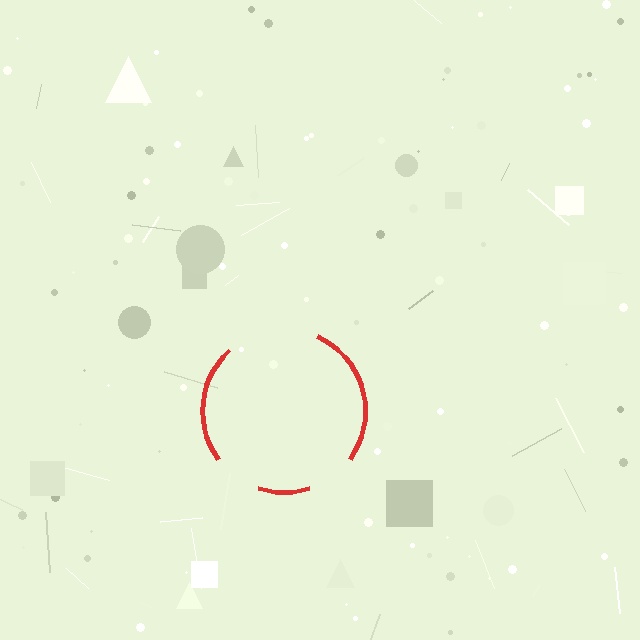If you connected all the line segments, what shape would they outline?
They would outline a circle.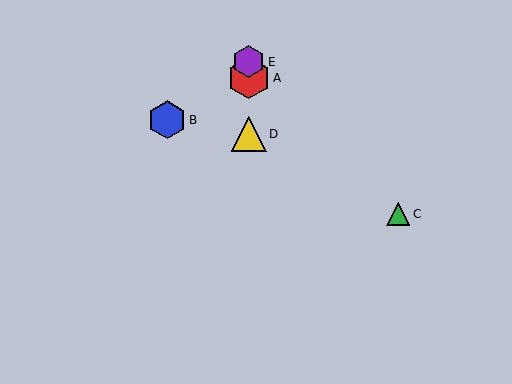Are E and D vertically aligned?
Yes, both are at x≈249.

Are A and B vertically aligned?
No, A is at x≈249 and B is at x≈167.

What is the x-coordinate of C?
Object C is at x≈398.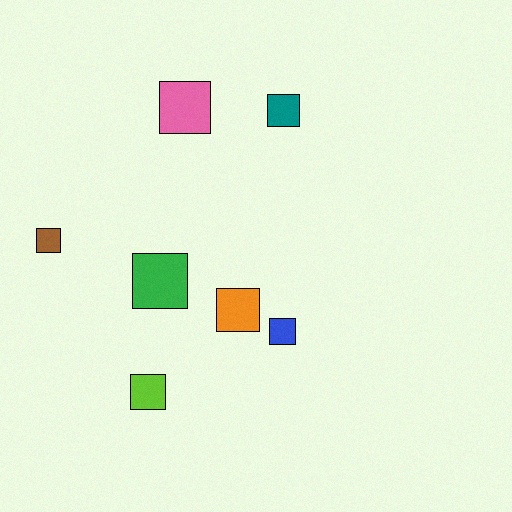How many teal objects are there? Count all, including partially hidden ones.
There is 1 teal object.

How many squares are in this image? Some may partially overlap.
There are 7 squares.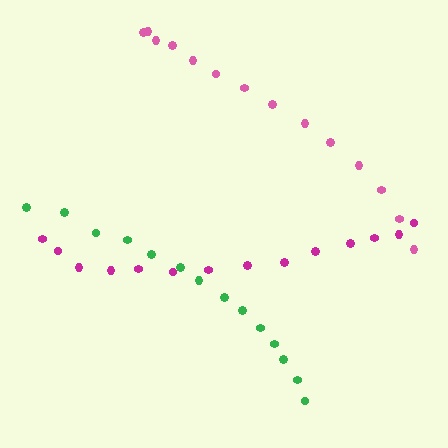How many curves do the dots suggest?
There are 3 distinct paths.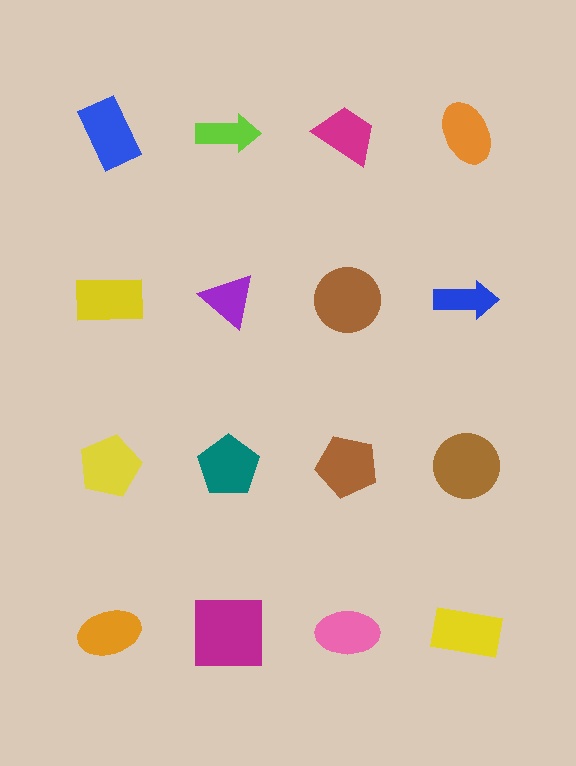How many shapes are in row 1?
4 shapes.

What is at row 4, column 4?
A yellow rectangle.